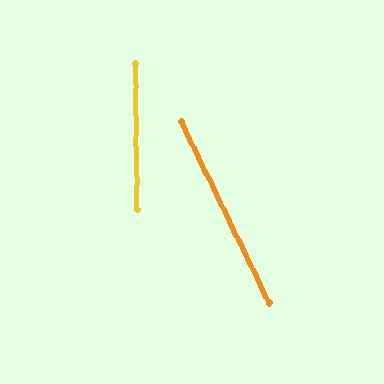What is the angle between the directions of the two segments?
Approximately 25 degrees.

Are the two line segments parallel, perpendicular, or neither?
Neither parallel nor perpendicular — they differ by about 25°.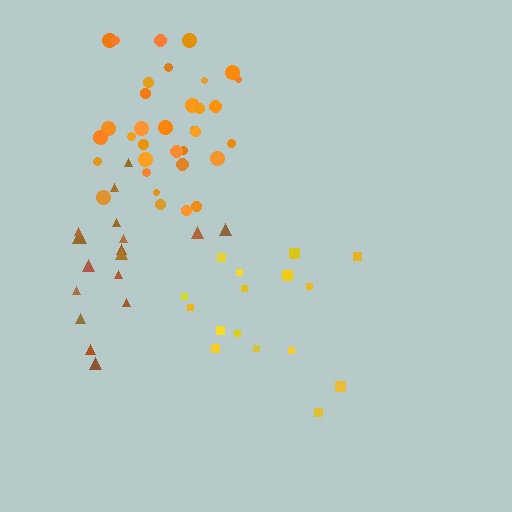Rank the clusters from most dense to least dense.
orange, yellow, brown.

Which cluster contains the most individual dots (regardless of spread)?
Orange (34).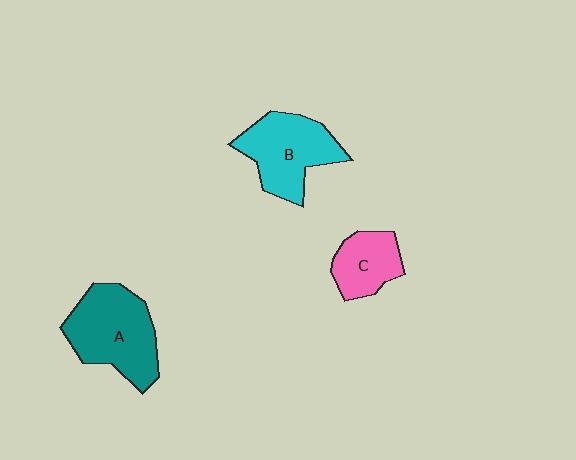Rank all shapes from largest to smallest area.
From largest to smallest: A (teal), B (cyan), C (pink).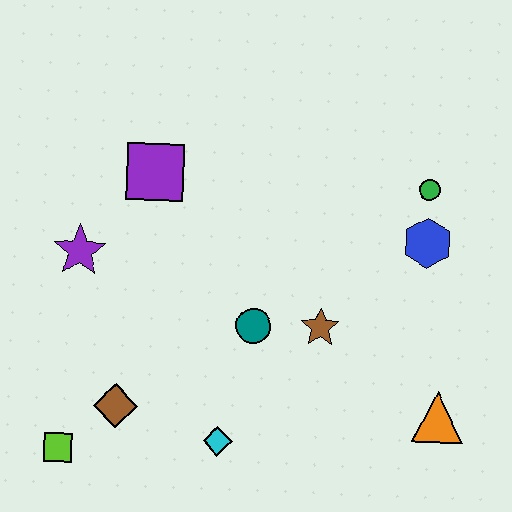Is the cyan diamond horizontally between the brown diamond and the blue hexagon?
Yes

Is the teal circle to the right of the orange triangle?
No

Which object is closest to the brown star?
The teal circle is closest to the brown star.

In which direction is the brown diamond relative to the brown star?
The brown diamond is to the left of the brown star.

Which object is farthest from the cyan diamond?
The green circle is farthest from the cyan diamond.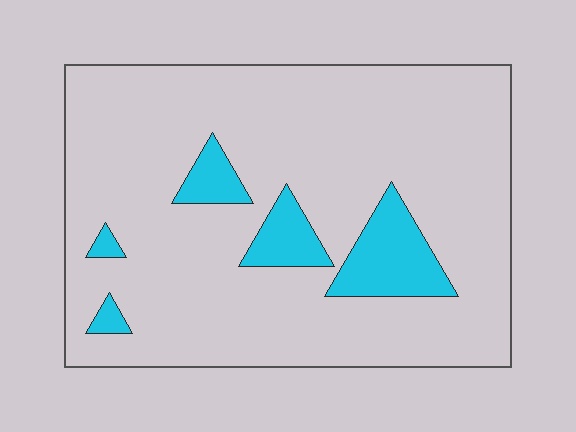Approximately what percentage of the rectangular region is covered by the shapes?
Approximately 10%.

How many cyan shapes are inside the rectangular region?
5.